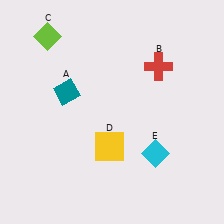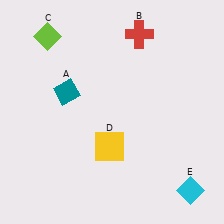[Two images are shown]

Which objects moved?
The objects that moved are: the red cross (B), the cyan diamond (E).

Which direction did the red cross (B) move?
The red cross (B) moved up.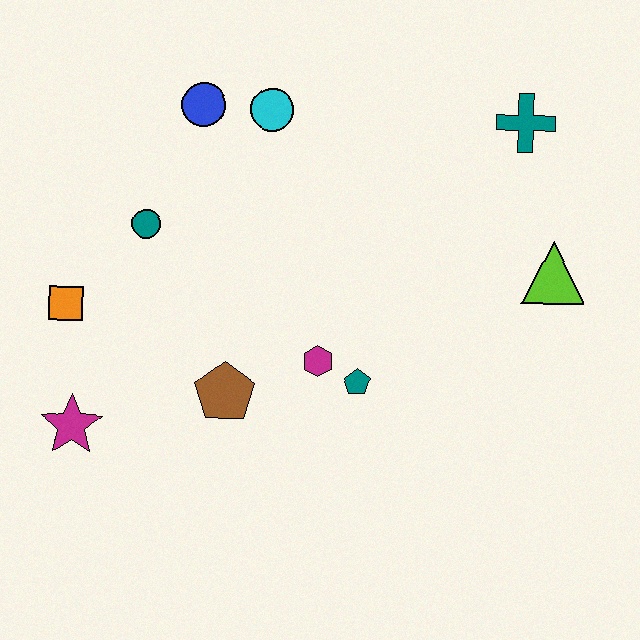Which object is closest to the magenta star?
The orange square is closest to the magenta star.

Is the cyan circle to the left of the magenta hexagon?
Yes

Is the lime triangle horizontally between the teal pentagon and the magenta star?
No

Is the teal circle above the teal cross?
No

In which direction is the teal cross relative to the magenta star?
The teal cross is to the right of the magenta star.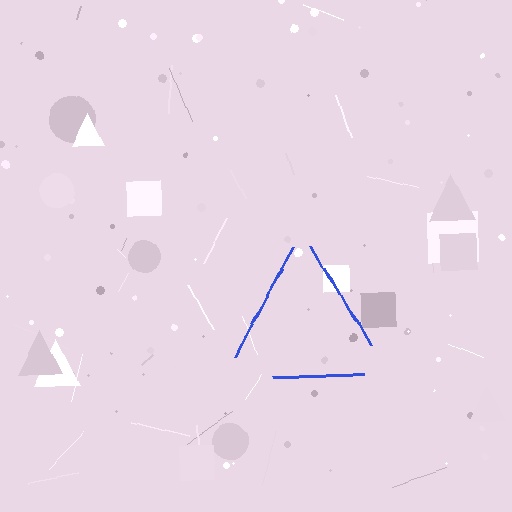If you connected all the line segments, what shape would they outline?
They would outline a triangle.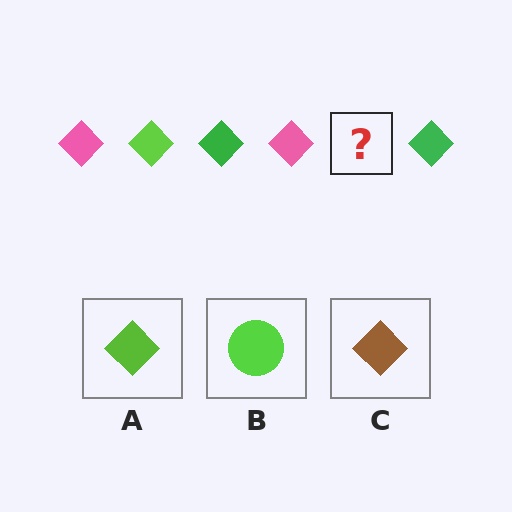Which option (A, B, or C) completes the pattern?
A.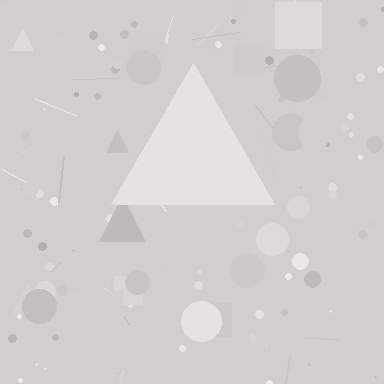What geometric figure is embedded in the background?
A triangle is embedded in the background.